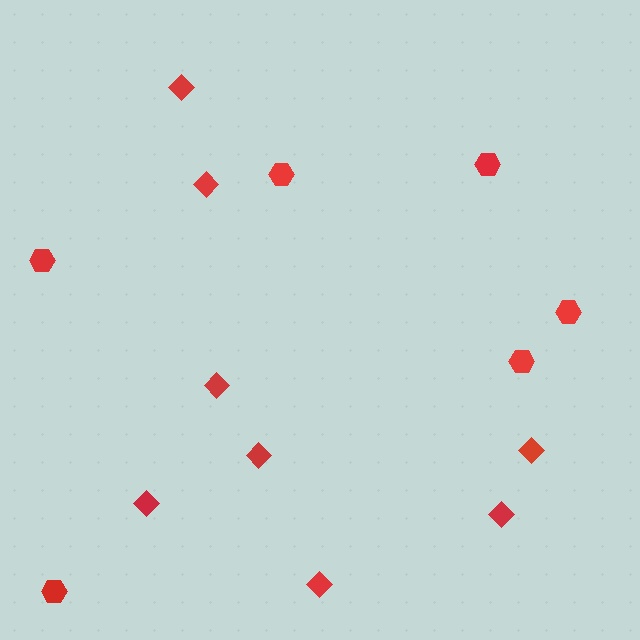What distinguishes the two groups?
There are 2 groups: one group of hexagons (6) and one group of diamonds (8).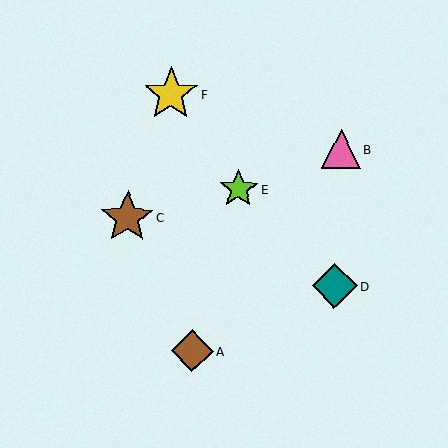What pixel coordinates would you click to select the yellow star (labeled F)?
Click at (171, 94) to select the yellow star F.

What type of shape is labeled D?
Shape D is a teal diamond.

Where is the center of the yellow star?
The center of the yellow star is at (171, 94).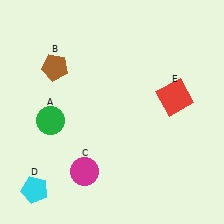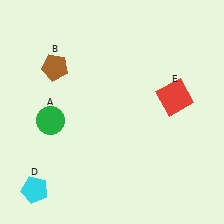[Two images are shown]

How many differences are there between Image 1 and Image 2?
There is 1 difference between the two images.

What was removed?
The magenta circle (C) was removed in Image 2.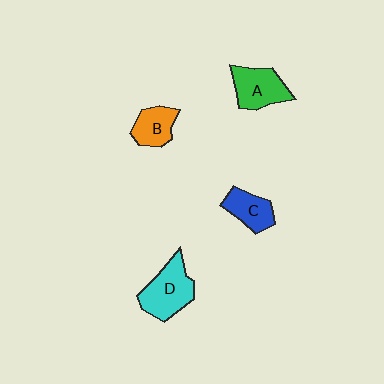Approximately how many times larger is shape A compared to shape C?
Approximately 1.3 times.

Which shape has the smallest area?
Shape B (orange).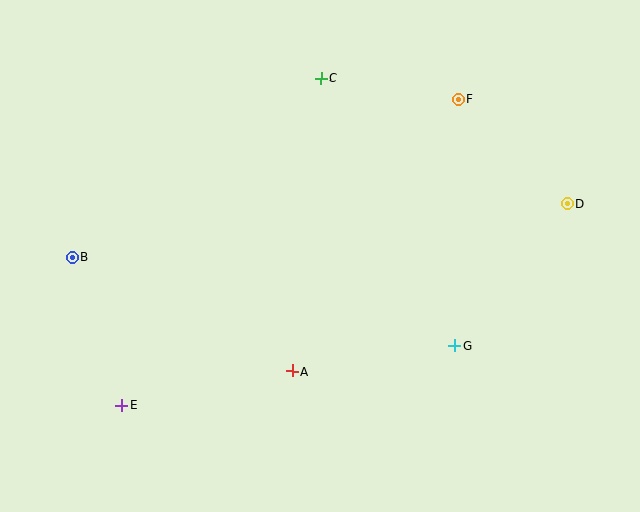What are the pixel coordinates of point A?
Point A is at (292, 371).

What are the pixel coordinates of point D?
Point D is at (567, 204).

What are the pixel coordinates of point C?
Point C is at (321, 78).